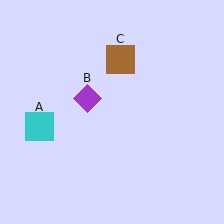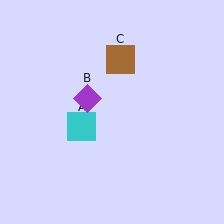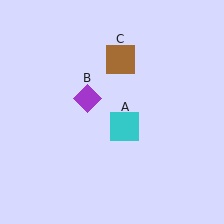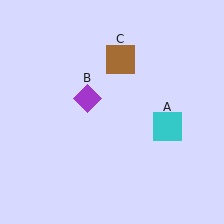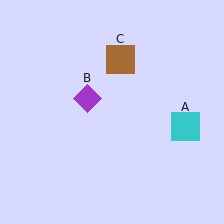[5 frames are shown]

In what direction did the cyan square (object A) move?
The cyan square (object A) moved right.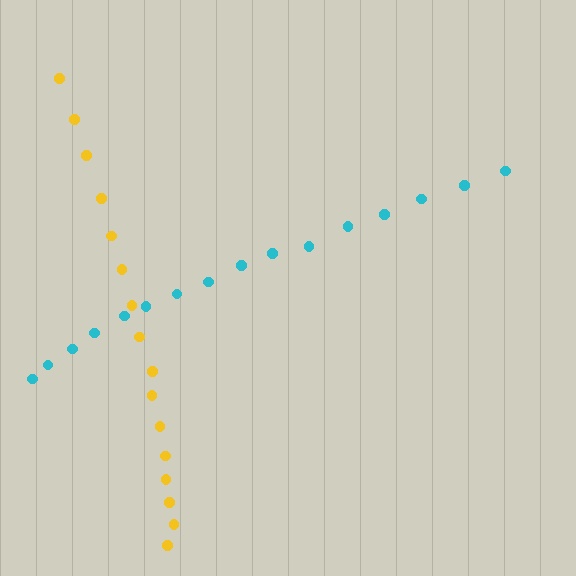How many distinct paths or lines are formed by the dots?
There are 2 distinct paths.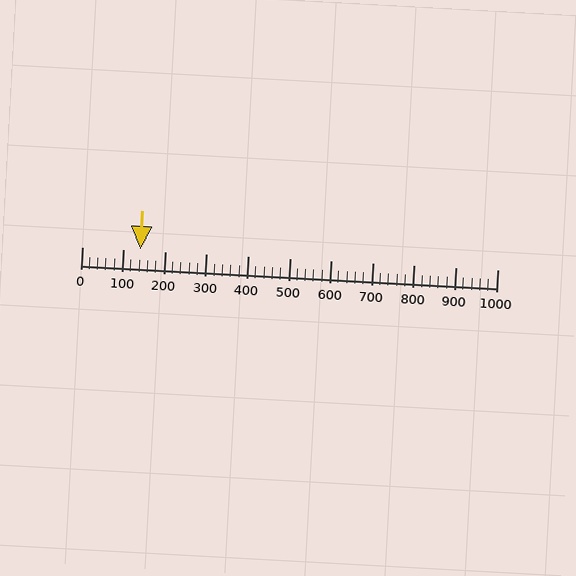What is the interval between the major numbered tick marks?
The major tick marks are spaced 100 units apart.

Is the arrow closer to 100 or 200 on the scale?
The arrow is closer to 100.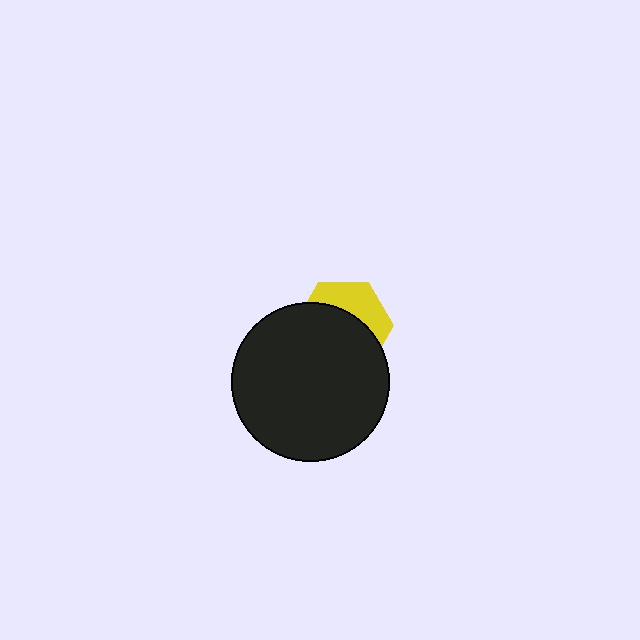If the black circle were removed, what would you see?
You would see the complete yellow hexagon.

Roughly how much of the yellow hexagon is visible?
A small part of it is visible (roughly 36%).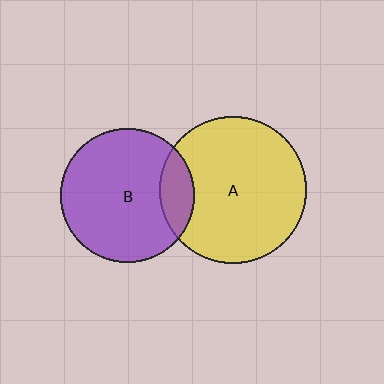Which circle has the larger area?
Circle A (yellow).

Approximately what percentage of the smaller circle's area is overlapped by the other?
Approximately 15%.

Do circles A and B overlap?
Yes.